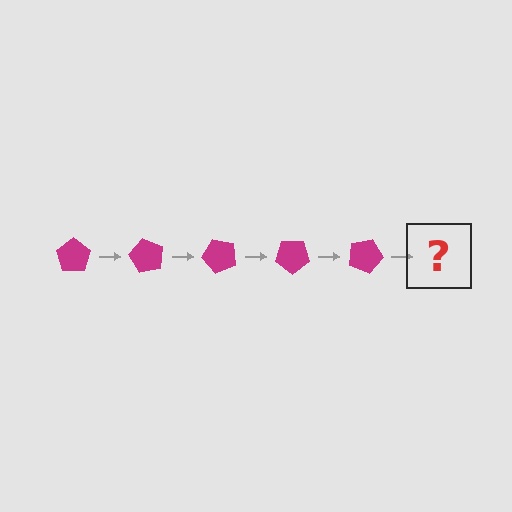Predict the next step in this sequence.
The next step is a magenta pentagon rotated 300 degrees.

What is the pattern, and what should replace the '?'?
The pattern is that the pentagon rotates 60 degrees each step. The '?' should be a magenta pentagon rotated 300 degrees.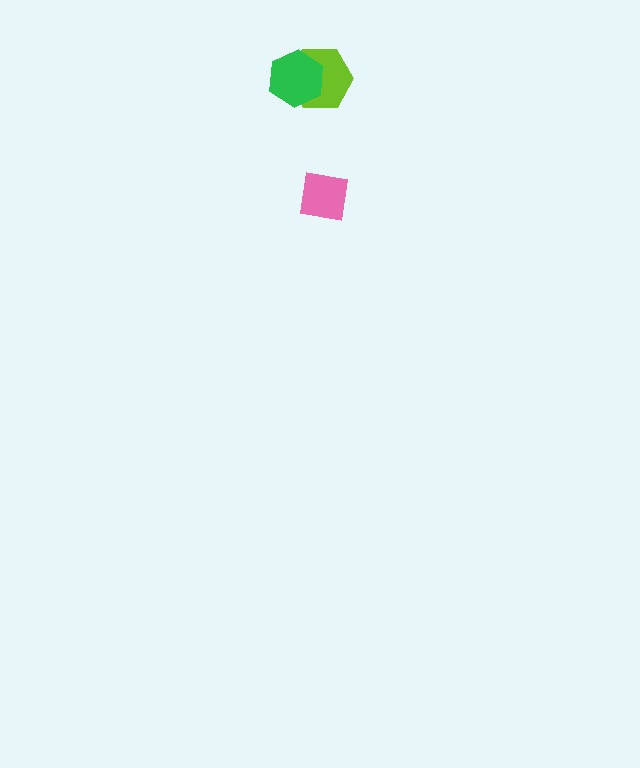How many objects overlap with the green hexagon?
1 object overlaps with the green hexagon.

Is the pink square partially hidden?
No, no other shape covers it.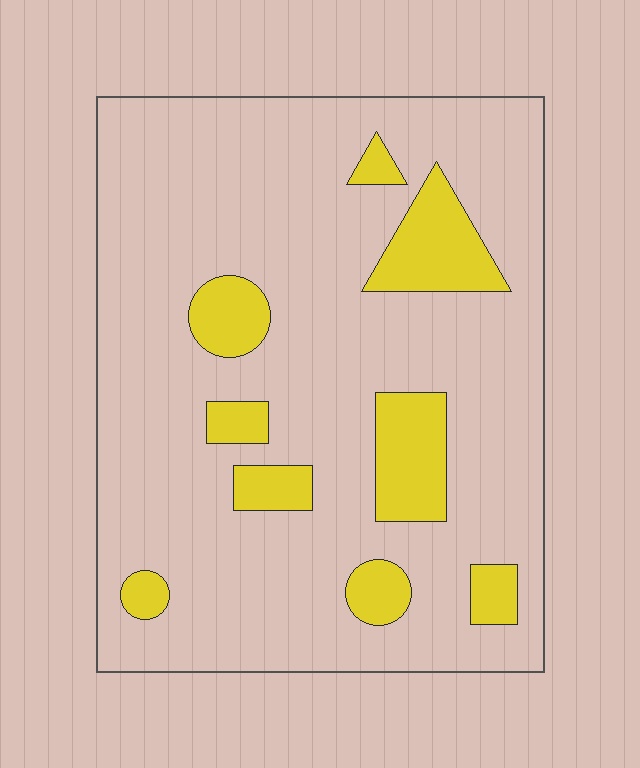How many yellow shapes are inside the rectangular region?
9.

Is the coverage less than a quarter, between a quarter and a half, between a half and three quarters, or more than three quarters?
Less than a quarter.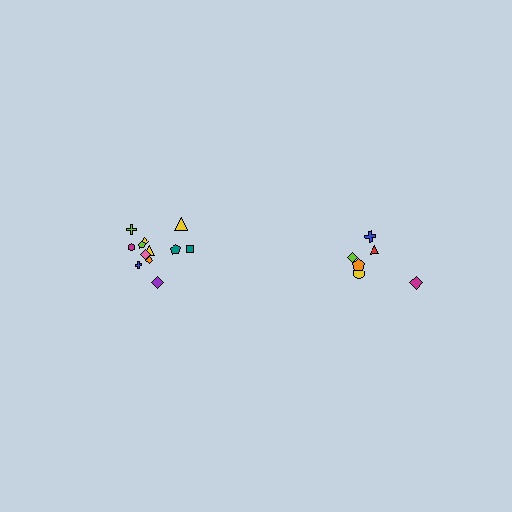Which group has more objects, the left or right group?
The left group.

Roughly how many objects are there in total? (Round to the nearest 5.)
Roughly 20 objects in total.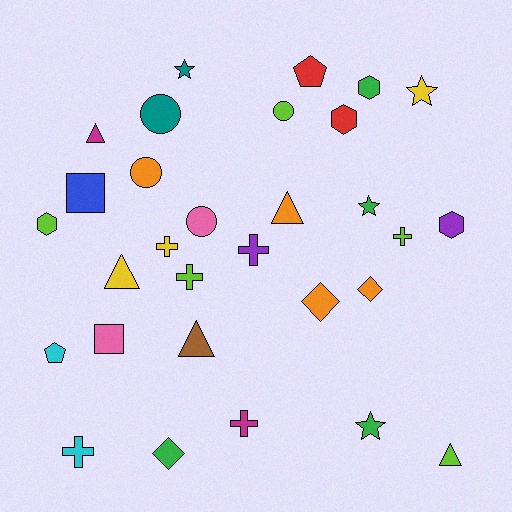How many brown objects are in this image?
There is 1 brown object.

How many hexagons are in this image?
There are 4 hexagons.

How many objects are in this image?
There are 30 objects.